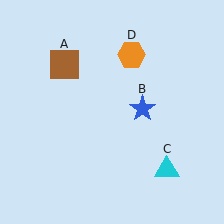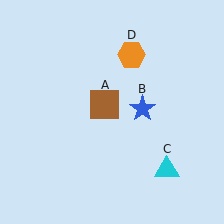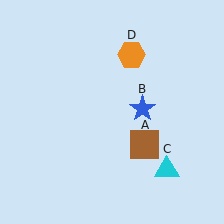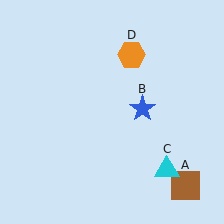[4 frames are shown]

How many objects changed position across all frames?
1 object changed position: brown square (object A).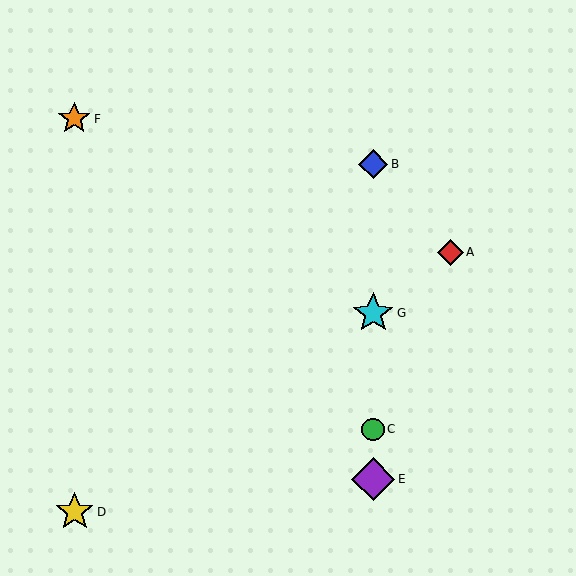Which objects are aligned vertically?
Objects B, C, E, G are aligned vertically.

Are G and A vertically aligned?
No, G is at x≈373 and A is at x≈450.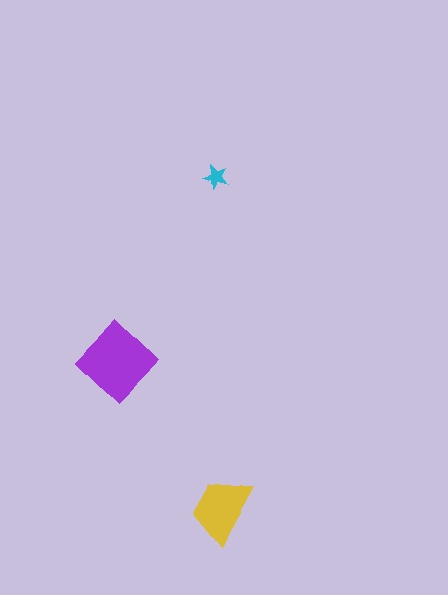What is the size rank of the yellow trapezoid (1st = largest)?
2nd.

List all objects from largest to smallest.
The purple diamond, the yellow trapezoid, the cyan star.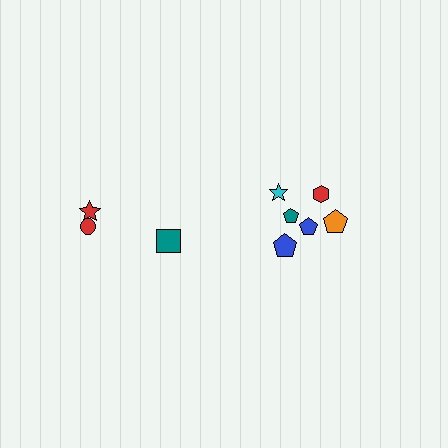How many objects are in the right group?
There are 7 objects.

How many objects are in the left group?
There are 3 objects.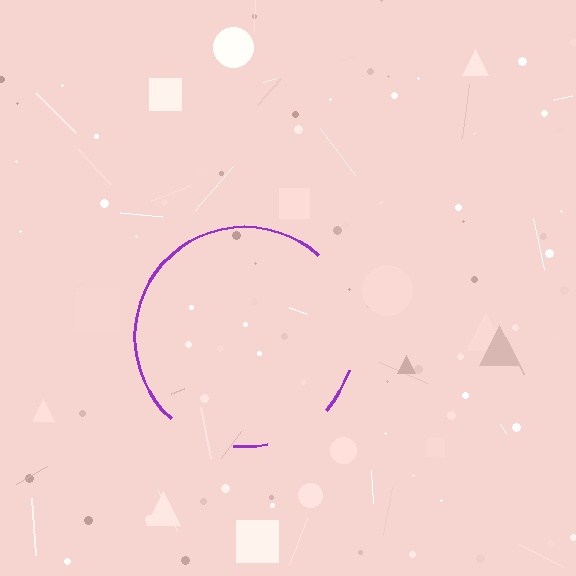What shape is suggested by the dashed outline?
The dashed outline suggests a circle.